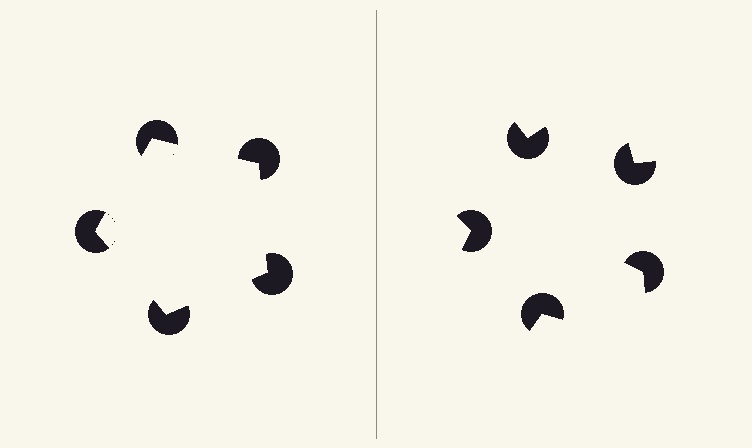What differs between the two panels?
The pac-man discs are positioned identically on both sides; only the wedge orientations differ. On the left they align to a pentagon; on the right they are misaligned.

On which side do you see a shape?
An illusory pentagon appears on the left side. On the right side the wedge cuts are rotated, so no coherent shape forms.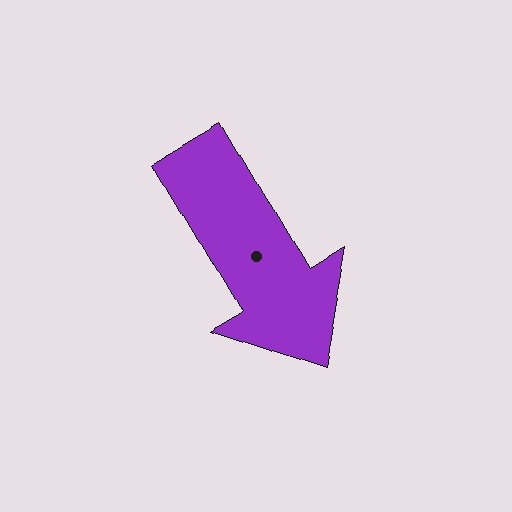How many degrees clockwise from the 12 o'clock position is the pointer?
Approximately 150 degrees.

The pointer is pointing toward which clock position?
Roughly 5 o'clock.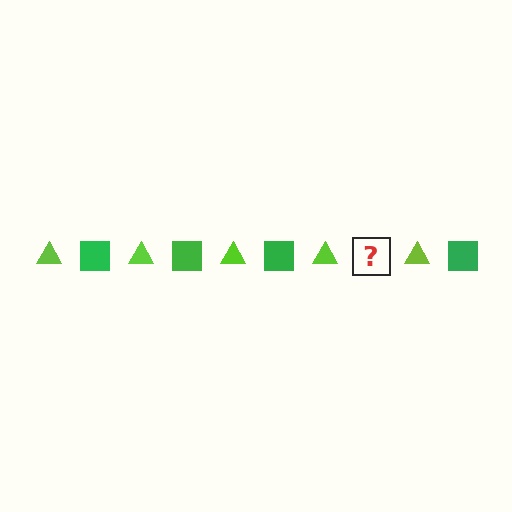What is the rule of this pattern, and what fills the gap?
The rule is that the pattern alternates between lime triangle and green square. The gap should be filled with a green square.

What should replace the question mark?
The question mark should be replaced with a green square.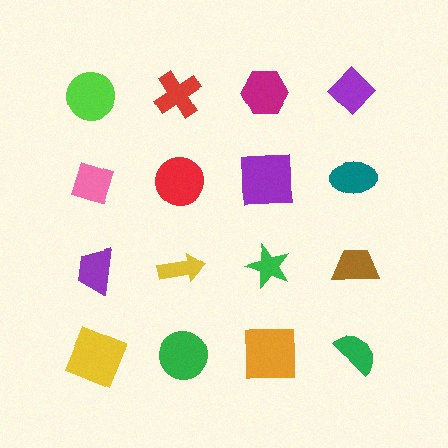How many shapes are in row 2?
4 shapes.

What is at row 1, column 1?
A lime circle.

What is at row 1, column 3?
A magenta hexagon.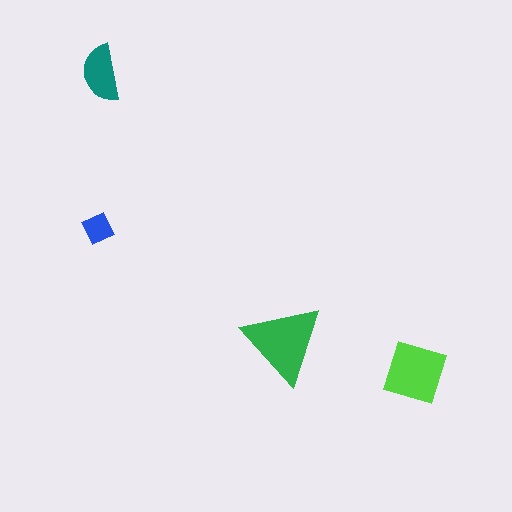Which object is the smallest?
The blue diamond.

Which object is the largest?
The green triangle.